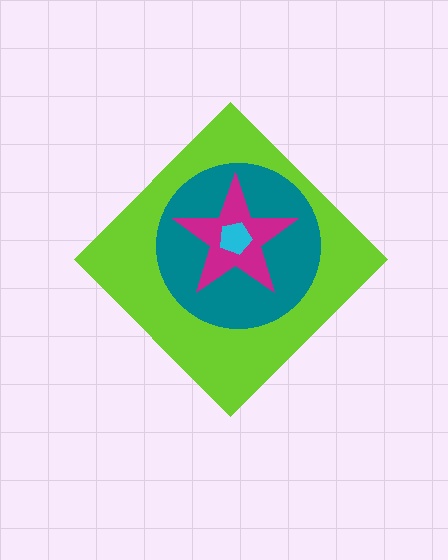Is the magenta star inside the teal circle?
Yes.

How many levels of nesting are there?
4.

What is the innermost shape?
The cyan pentagon.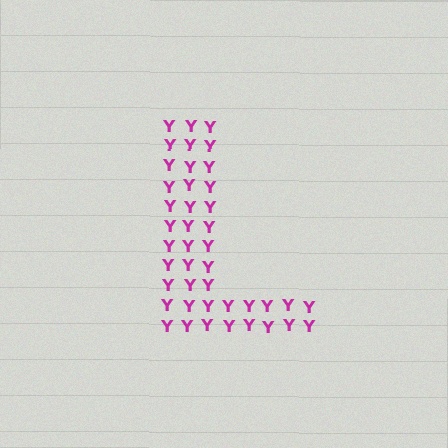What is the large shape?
The large shape is the letter L.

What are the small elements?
The small elements are letter Y's.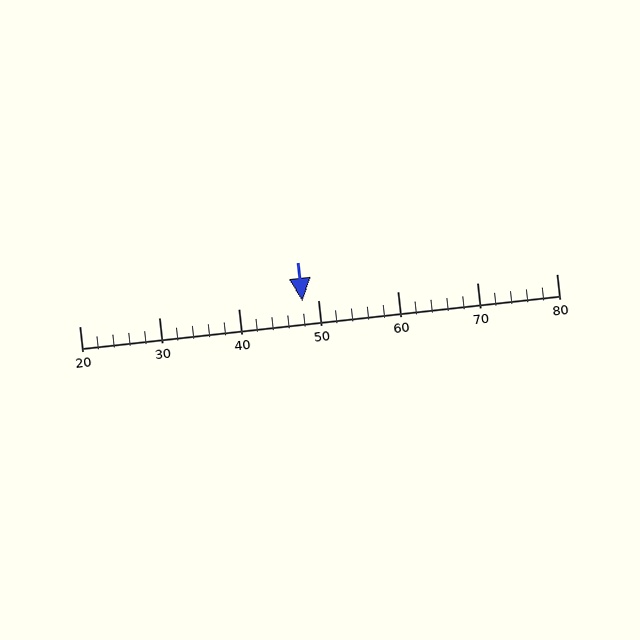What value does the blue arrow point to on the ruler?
The blue arrow points to approximately 48.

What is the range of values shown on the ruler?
The ruler shows values from 20 to 80.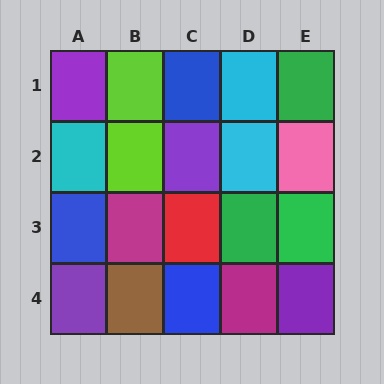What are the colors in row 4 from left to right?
Purple, brown, blue, magenta, purple.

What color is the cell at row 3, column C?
Red.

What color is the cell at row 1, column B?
Lime.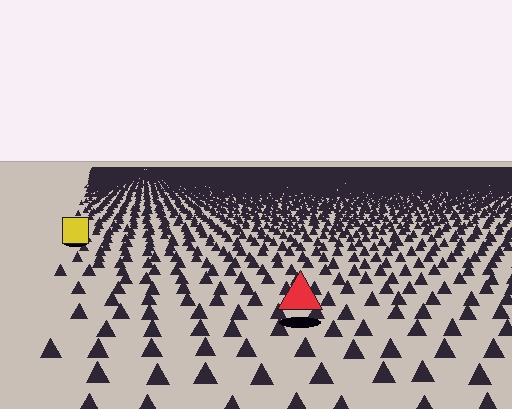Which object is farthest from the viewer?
The yellow square is farthest from the viewer. It appears smaller and the ground texture around it is denser.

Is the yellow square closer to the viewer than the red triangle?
No. The red triangle is closer — you can tell from the texture gradient: the ground texture is coarser near it.